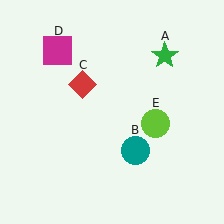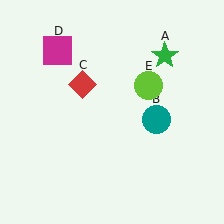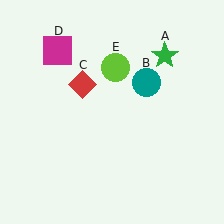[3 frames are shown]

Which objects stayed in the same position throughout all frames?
Green star (object A) and red diamond (object C) and magenta square (object D) remained stationary.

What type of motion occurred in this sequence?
The teal circle (object B), lime circle (object E) rotated counterclockwise around the center of the scene.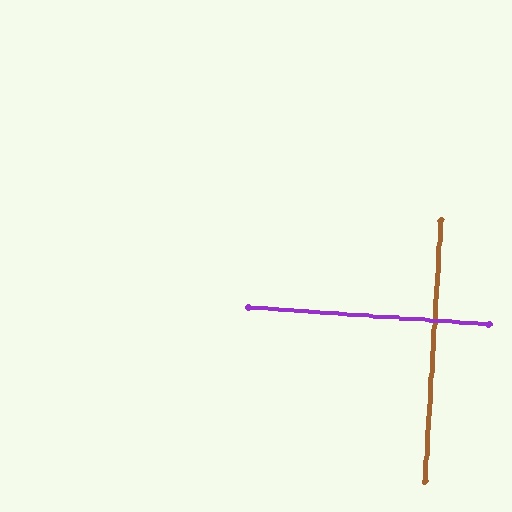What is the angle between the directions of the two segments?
Approximately 89 degrees.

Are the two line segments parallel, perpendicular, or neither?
Perpendicular — they meet at approximately 89°.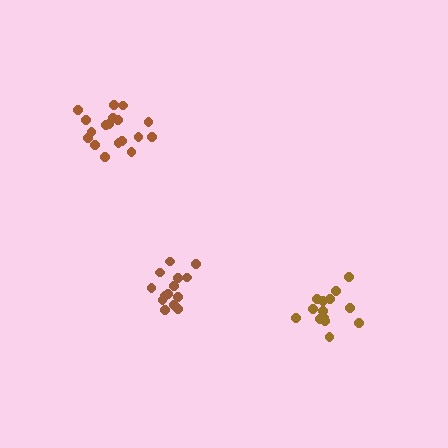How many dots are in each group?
Group 1: 14 dots, Group 2: 18 dots, Group 3: 14 dots (46 total).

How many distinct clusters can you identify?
There are 3 distinct clusters.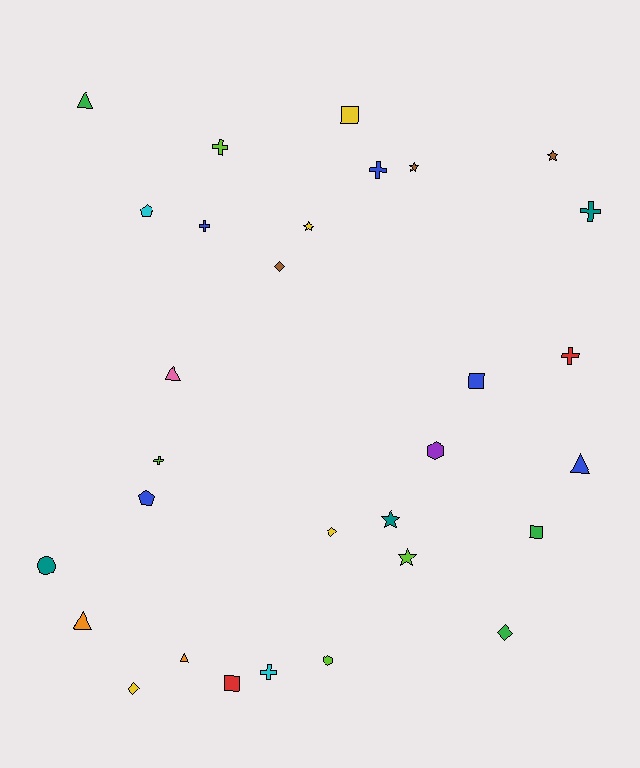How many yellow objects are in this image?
There are 4 yellow objects.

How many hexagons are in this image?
There are 2 hexagons.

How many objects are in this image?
There are 30 objects.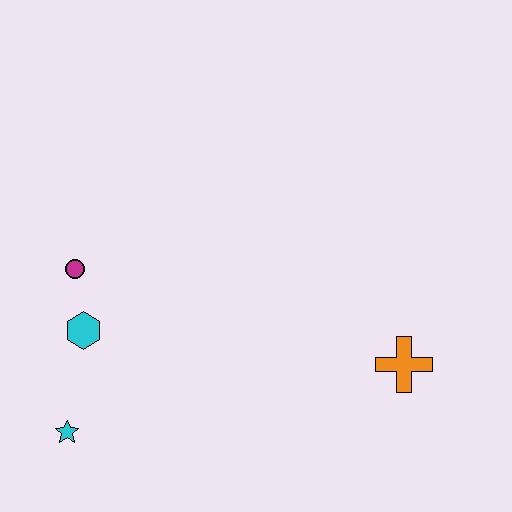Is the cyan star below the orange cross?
Yes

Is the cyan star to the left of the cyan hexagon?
Yes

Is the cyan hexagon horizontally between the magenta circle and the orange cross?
Yes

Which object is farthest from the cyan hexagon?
The orange cross is farthest from the cyan hexagon.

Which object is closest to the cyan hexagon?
The magenta circle is closest to the cyan hexagon.